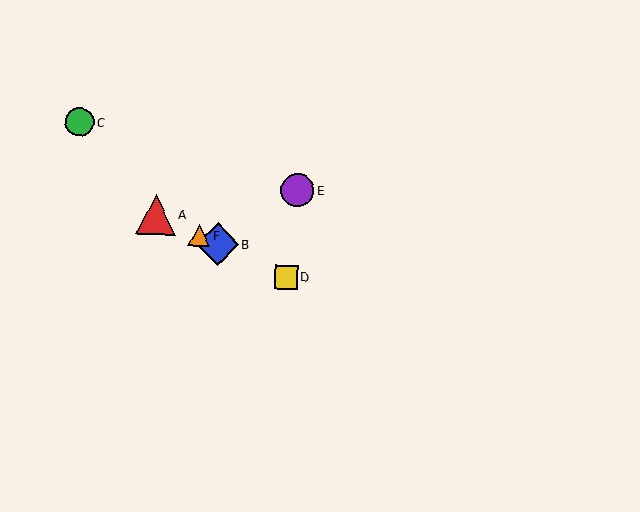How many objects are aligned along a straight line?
4 objects (A, B, D, F) are aligned along a straight line.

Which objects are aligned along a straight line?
Objects A, B, D, F are aligned along a straight line.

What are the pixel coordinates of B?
Object B is at (217, 244).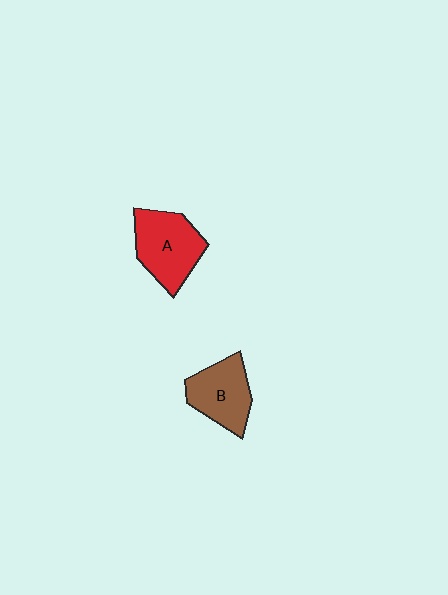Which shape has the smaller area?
Shape B (brown).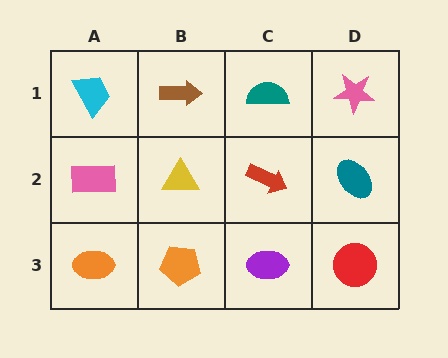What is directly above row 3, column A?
A pink rectangle.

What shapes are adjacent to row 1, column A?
A pink rectangle (row 2, column A), a brown arrow (row 1, column B).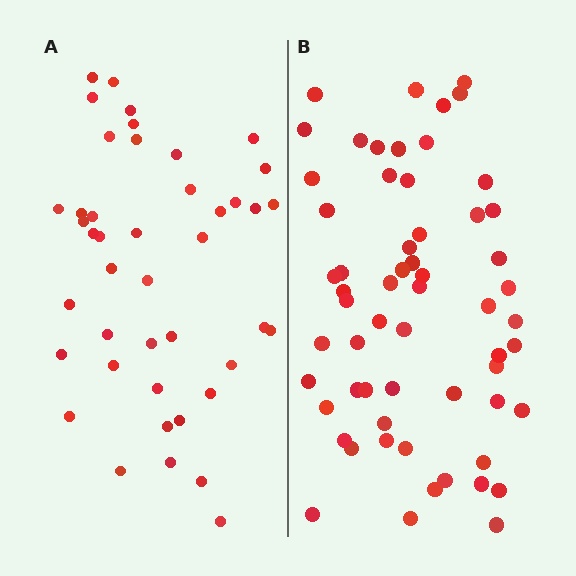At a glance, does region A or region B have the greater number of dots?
Region B (the right region) has more dots.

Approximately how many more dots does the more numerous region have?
Region B has approximately 15 more dots than region A.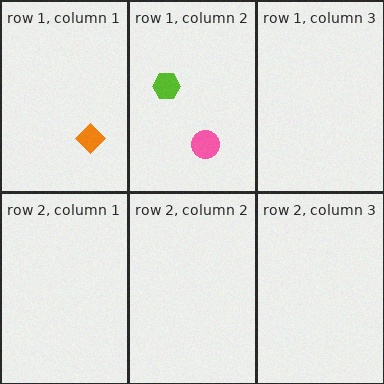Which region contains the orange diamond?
The row 1, column 1 region.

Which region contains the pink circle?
The row 1, column 2 region.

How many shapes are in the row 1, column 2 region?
2.